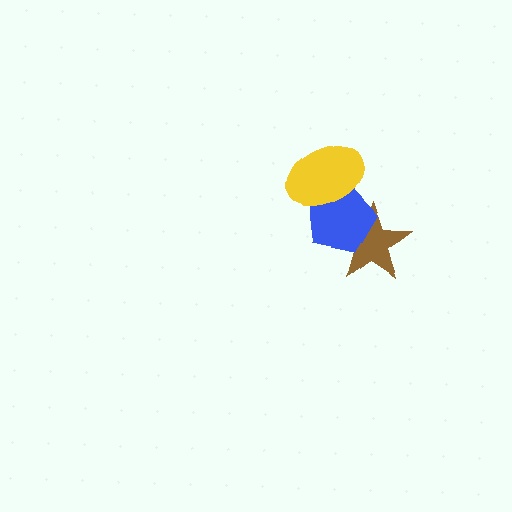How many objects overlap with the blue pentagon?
2 objects overlap with the blue pentagon.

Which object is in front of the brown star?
The blue pentagon is in front of the brown star.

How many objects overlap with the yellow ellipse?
1 object overlaps with the yellow ellipse.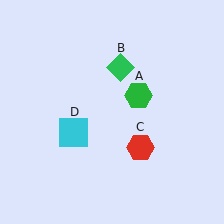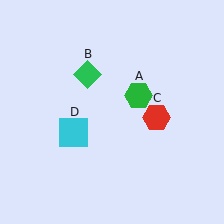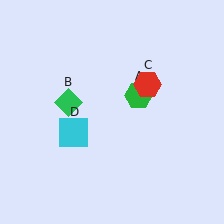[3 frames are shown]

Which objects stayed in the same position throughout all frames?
Green hexagon (object A) and cyan square (object D) remained stationary.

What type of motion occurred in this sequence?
The green diamond (object B), red hexagon (object C) rotated counterclockwise around the center of the scene.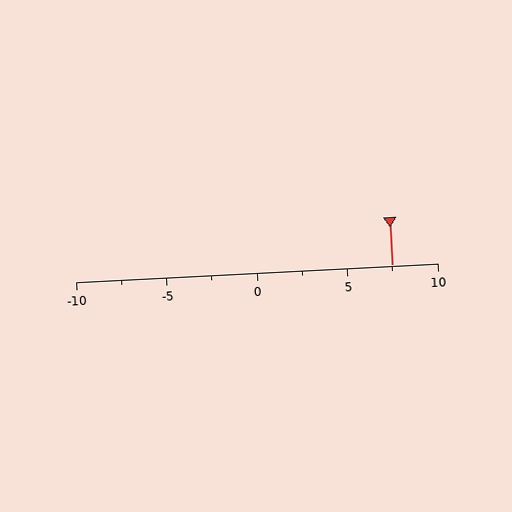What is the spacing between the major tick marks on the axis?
The major ticks are spaced 5 apart.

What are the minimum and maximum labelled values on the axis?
The axis runs from -10 to 10.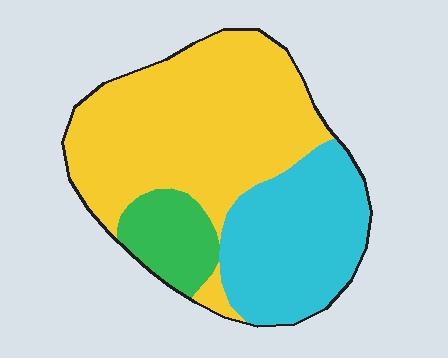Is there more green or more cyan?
Cyan.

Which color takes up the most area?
Yellow, at roughly 55%.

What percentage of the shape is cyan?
Cyan takes up about one third (1/3) of the shape.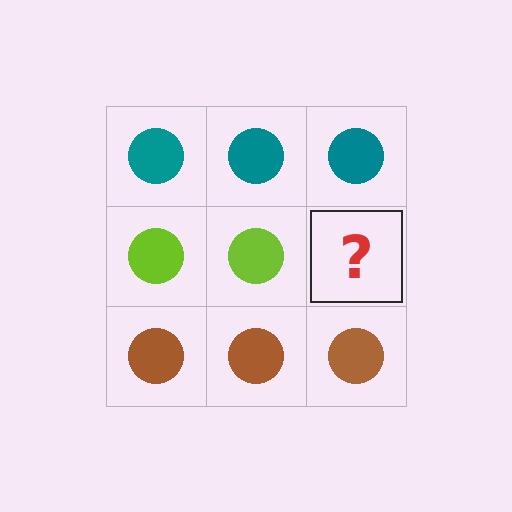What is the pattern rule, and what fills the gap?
The rule is that each row has a consistent color. The gap should be filled with a lime circle.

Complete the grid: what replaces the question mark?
The question mark should be replaced with a lime circle.